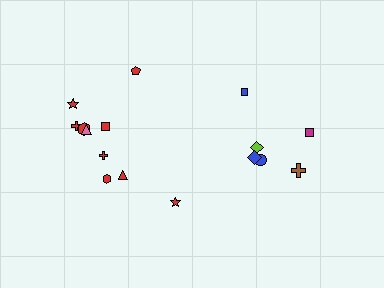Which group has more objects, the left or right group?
The left group.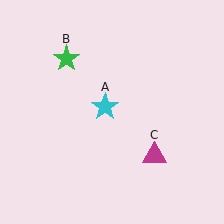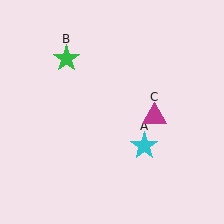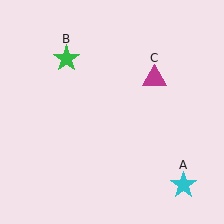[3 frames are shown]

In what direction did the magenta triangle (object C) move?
The magenta triangle (object C) moved up.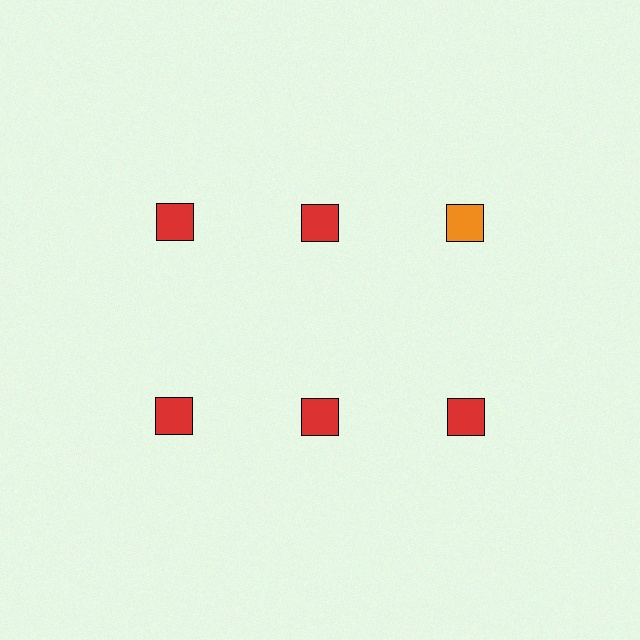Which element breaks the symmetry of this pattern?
The orange square in the top row, center column breaks the symmetry. All other shapes are red squares.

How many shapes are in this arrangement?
There are 6 shapes arranged in a grid pattern.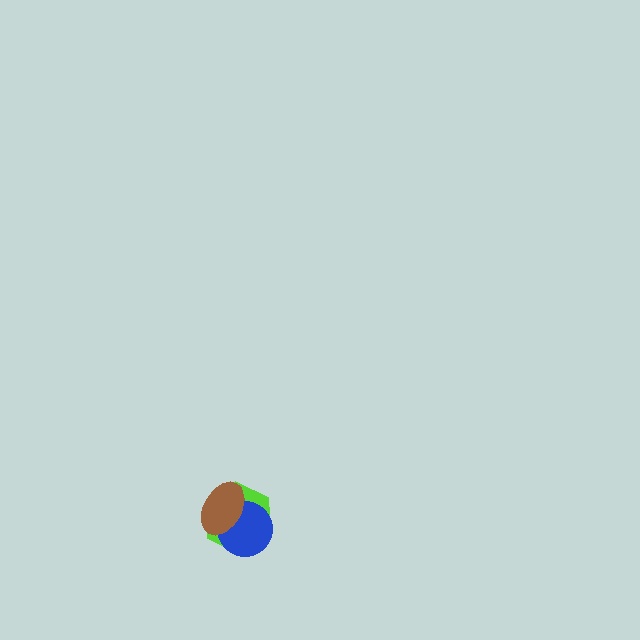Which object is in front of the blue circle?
The brown ellipse is in front of the blue circle.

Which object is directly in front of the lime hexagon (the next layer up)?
The blue circle is directly in front of the lime hexagon.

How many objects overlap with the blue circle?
2 objects overlap with the blue circle.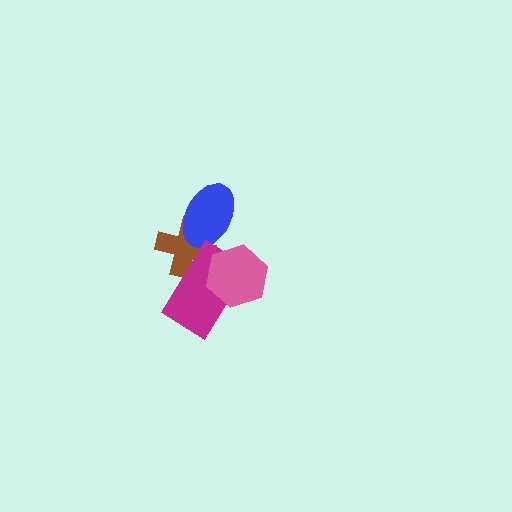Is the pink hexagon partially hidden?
No, no other shape covers it.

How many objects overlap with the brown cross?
2 objects overlap with the brown cross.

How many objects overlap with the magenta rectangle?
2 objects overlap with the magenta rectangle.